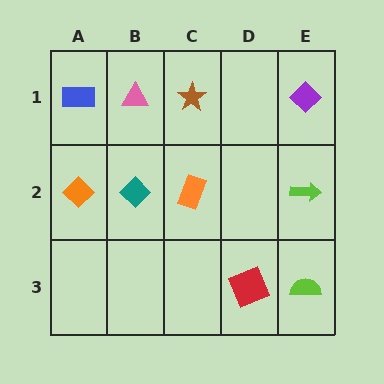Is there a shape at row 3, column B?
No, that cell is empty.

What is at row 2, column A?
An orange diamond.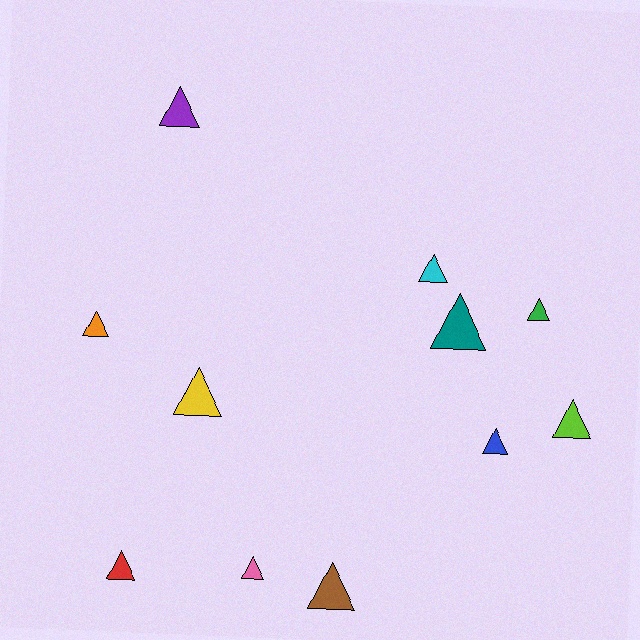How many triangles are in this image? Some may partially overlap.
There are 11 triangles.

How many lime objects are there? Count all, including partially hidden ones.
There is 1 lime object.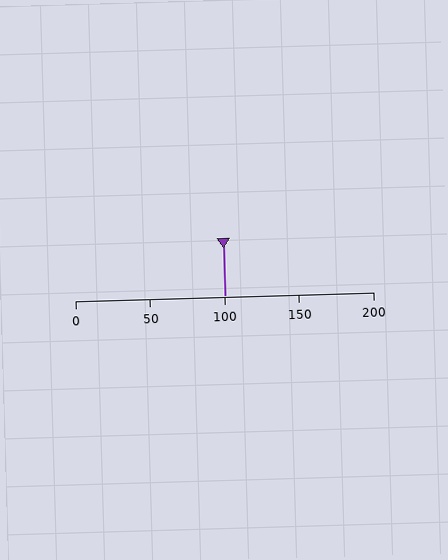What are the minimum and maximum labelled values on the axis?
The axis runs from 0 to 200.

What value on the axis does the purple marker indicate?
The marker indicates approximately 100.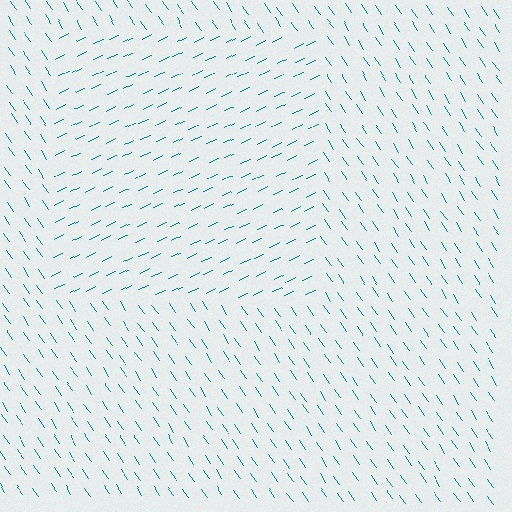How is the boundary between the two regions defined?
The boundary is defined purely by a change in line orientation (approximately 81 degrees difference). All lines are the same color and thickness.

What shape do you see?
I see a rectangle.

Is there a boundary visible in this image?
Yes, there is a texture boundary formed by a change in line orientation.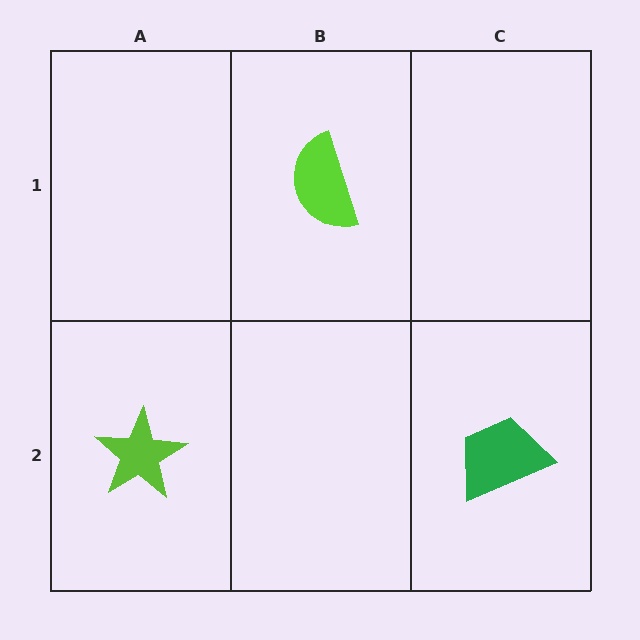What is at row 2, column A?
A lime star.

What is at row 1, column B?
A lime semicircle.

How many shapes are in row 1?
1 shape.